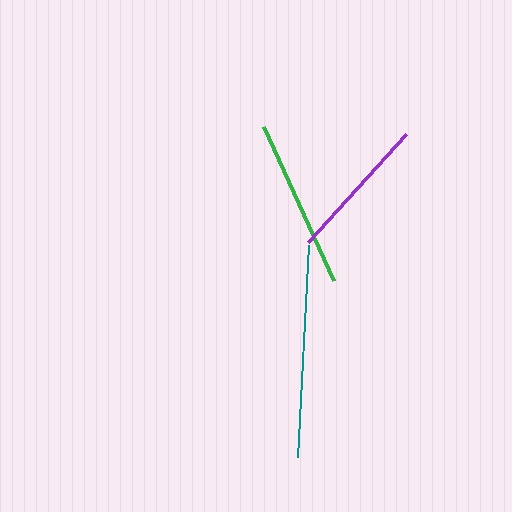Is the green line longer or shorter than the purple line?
The green line is longer than the purple line.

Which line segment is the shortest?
The purple line is the shortest at approximately 145 pixels.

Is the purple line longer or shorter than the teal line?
The teal line is longer than the purple line.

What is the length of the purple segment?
The purple segment is approximately 145 pixels long.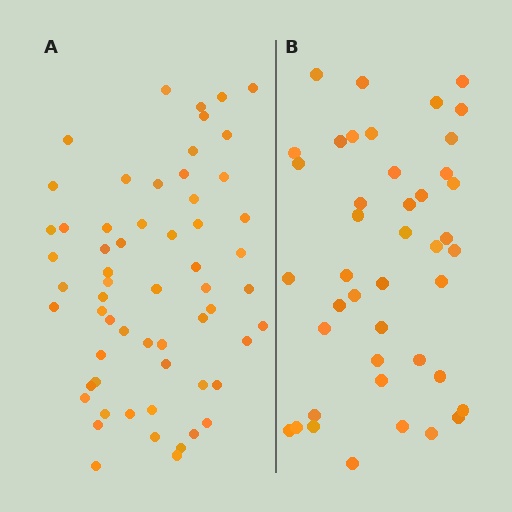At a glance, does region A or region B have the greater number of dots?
Region A (the left region) has more dots.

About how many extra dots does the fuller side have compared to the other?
Region A has approximately 15 more dots than region B.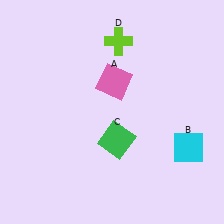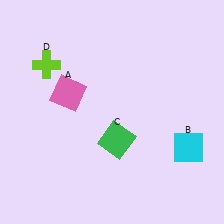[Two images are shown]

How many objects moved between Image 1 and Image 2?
2 objects moved between the two images.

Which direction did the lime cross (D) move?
The lime cross (D) moved left.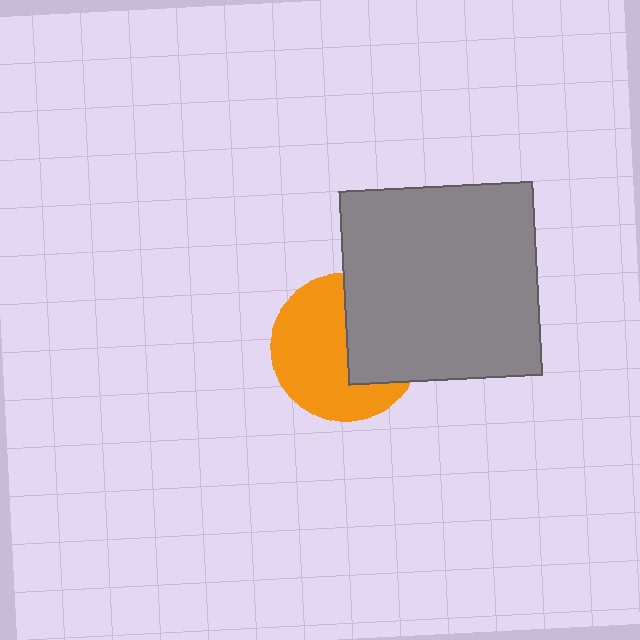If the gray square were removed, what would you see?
You would see the complete orange circle.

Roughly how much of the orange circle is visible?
About half of it is visible (roughly 60%).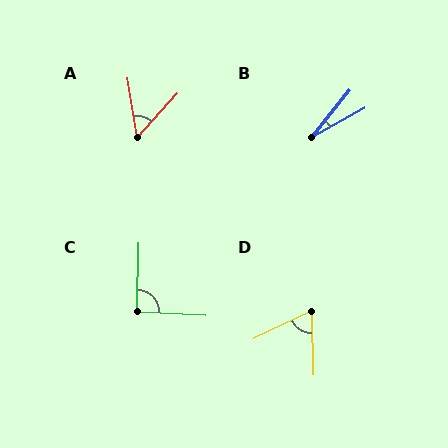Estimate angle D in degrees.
Approximately 66 degrees.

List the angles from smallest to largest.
B (22°), A (51°), D (66°), C (92°).